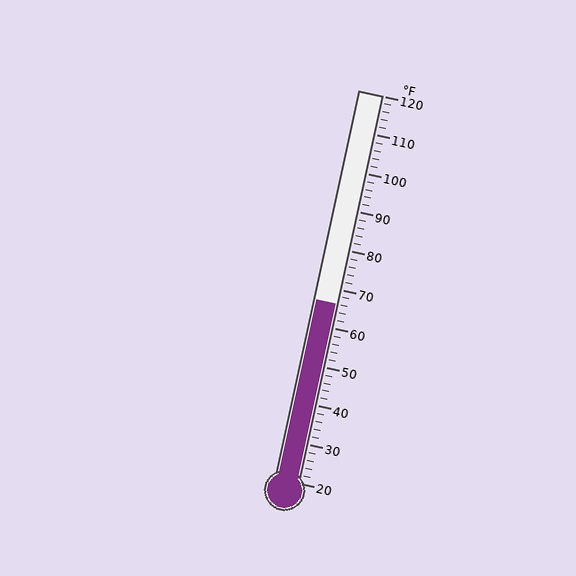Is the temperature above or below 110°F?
The temperature is below 110°F.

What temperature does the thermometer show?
The thermometer shows approximately 66°F.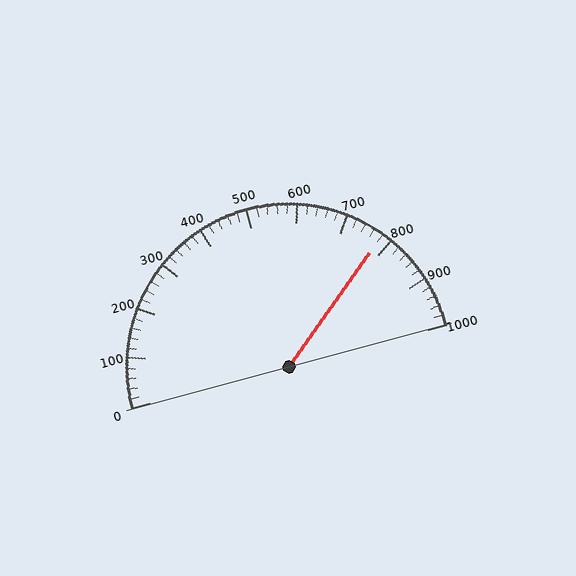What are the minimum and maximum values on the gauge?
The gauge ranges from 0 to 1000.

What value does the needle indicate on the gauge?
The needle indicates approximately 780.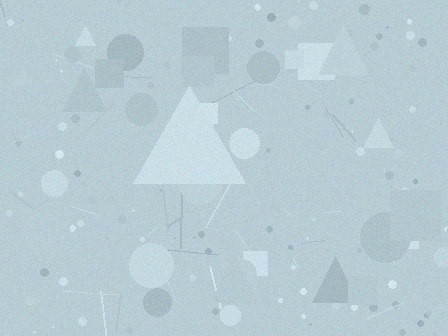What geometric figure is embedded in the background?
A triangle is embedded in the background.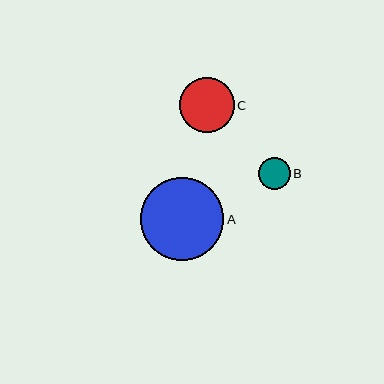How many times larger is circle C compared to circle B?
Circle C is approximately 1.7 times the size of circle B.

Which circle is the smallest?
Circle B is the smallest with a size of approximately 32 pixels.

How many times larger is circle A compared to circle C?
Circle A is approximately 1.5 times the size of circle C.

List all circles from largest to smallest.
From largest to smallest: A, C, B.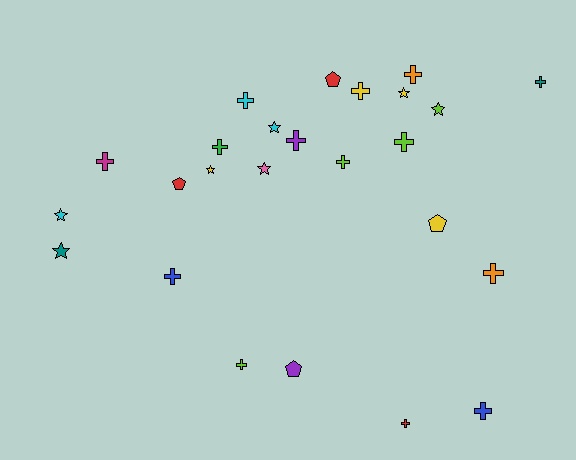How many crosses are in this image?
There are 14 crosses.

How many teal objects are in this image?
There are 2 teal objects.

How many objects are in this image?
There are 25 objects.